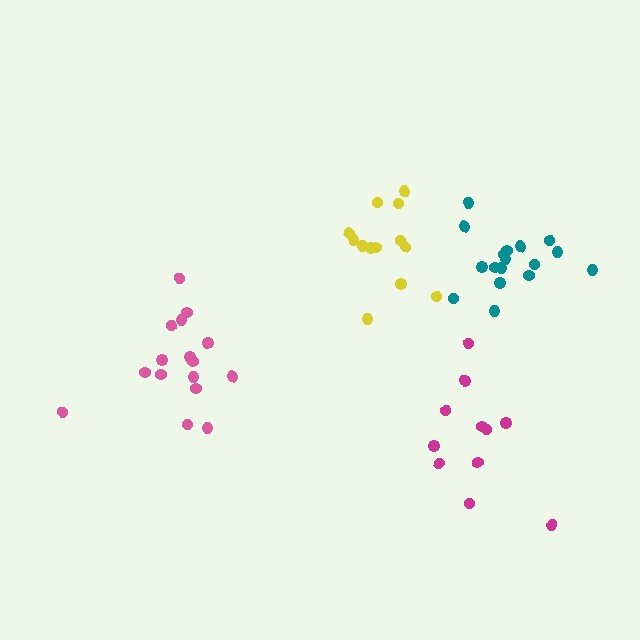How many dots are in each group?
Group 1: 13 dots, Group 2: 16 dots, Group 3: 11 dots, Group 4: 17 dots (57 total).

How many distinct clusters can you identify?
There are 4 distinct clusters.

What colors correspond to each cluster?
The clusters are colored: yellow, pink, magenta, teal.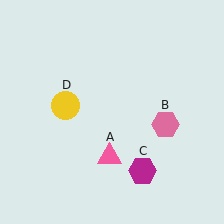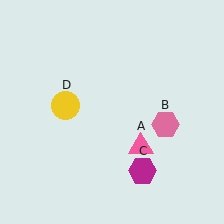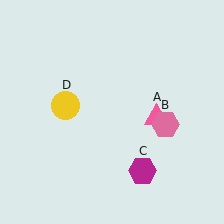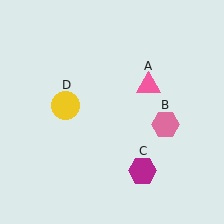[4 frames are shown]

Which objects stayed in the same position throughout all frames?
Pink hexagon (object B) and magenta hexagon (object C) and yellow circle (object D) remained stationary.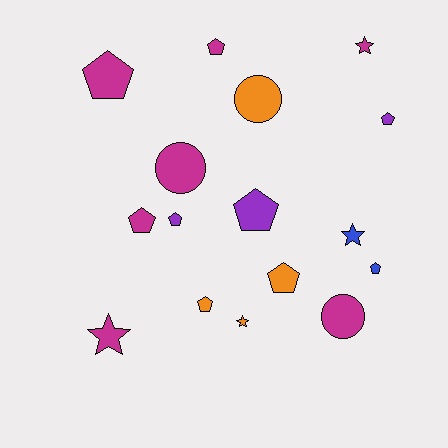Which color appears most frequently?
Magenta, with 7 objects.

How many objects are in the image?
There are 16 objects.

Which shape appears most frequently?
Pentagon, with 9 objects.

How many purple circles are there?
There are no purple circles.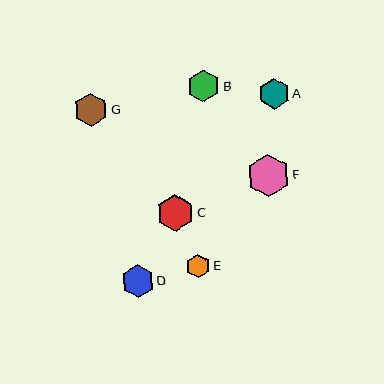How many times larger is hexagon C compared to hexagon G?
Hexagon C is approximately 1.1 times the size of hexagon G.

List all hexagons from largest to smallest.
From largest to smallest: F, C, G, D, B, A, E.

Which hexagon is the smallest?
Hexagon E is the smallest with a size of approximately 23 pixels.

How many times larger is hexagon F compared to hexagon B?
Hexagon F is approximately 1.3 times the size of hexagon B.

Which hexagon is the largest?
Hexagon F is the largest with a size of approximately 43 pixels.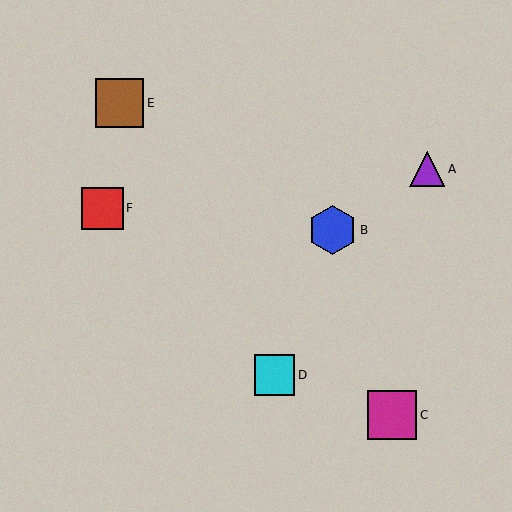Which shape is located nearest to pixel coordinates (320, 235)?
The blue hexagon (labeled B) at (332, 230) is nearest to that location.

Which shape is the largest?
The magenta square (labeled C) is the largest.